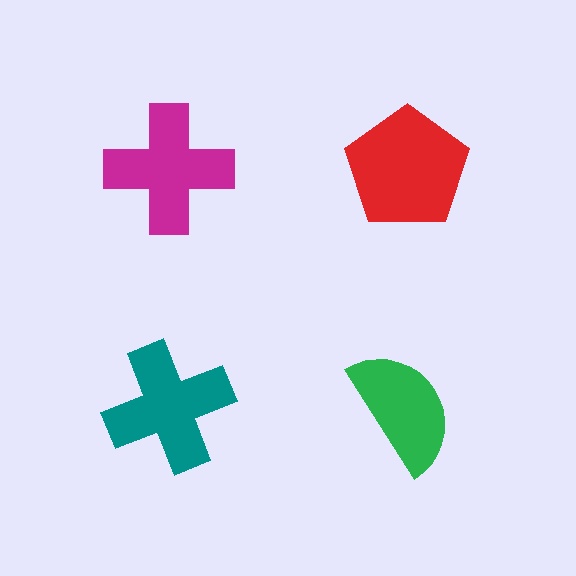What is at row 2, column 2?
A green semicircle.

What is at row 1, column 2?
A red pentagon.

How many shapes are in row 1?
2 shapes.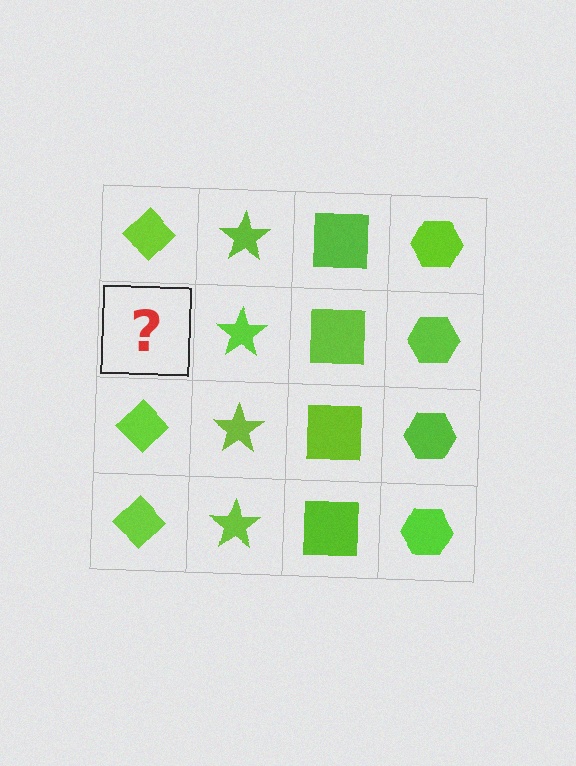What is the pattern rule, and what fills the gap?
The rule is that each column has a consistent shape. The gap should be filled with a lime diamond.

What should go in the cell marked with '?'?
The missing cell should contain a lime diamond.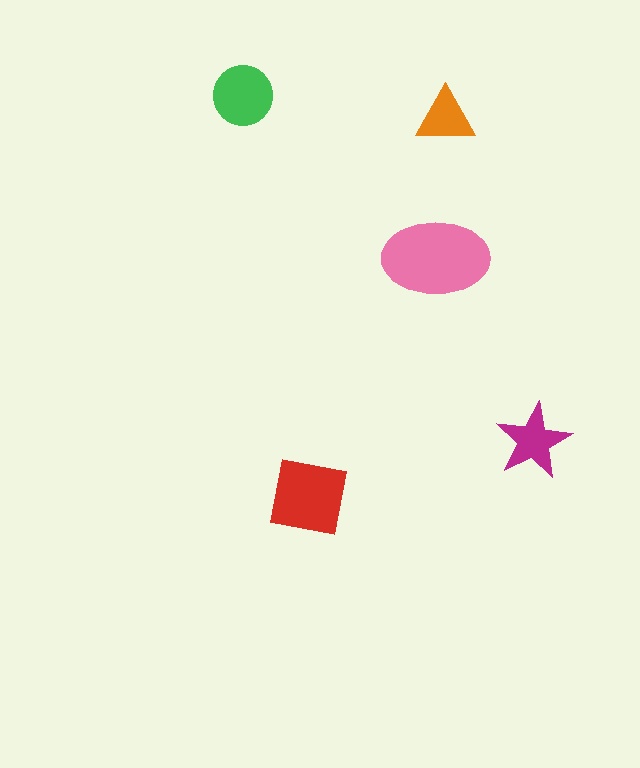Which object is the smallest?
The orange triangle.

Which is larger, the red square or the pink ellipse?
The pink ellipse.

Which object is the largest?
The pink ellipse.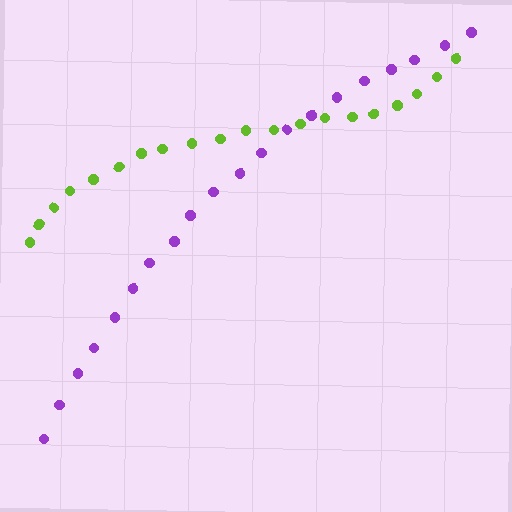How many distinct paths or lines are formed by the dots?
There are 2 distinct paths.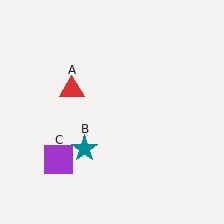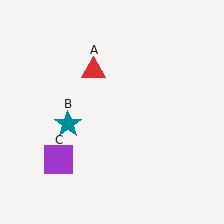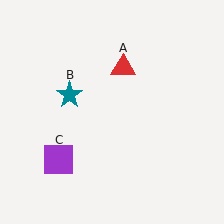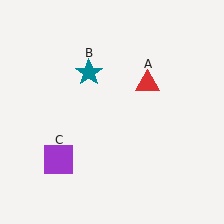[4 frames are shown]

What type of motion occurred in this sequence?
The red triangle (object A), teal star (object B) rotated clockwise around the center of the scene.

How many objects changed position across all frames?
2 objects changed position: red triangle (object A), teal star (object B).